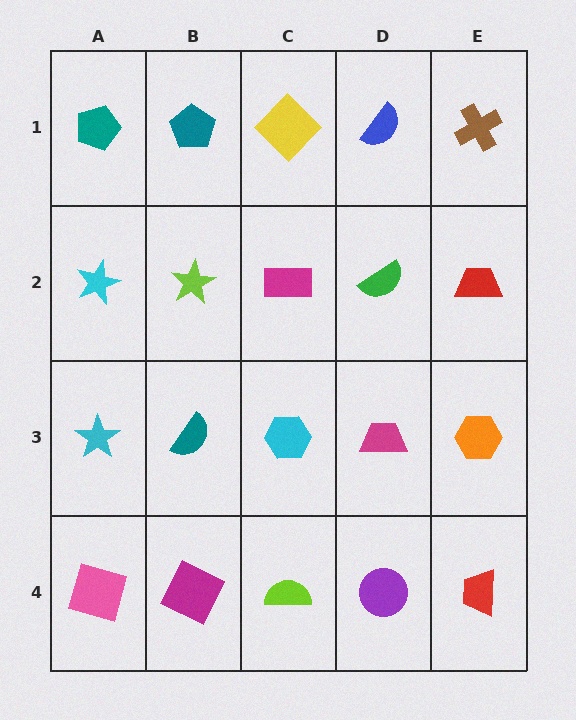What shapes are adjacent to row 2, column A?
A teal pentagon (row 1, column A), a cyan star (row 3, column A), a lime star (row 2, column B).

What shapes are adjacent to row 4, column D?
A magenta trapezoid (row 3, column D), a lime semicircle (row 4, column C), a red trapezoid (row 4, column E).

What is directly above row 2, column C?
A yellow diamond.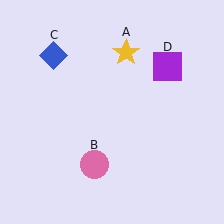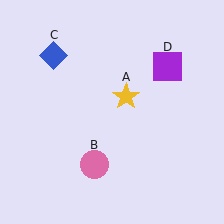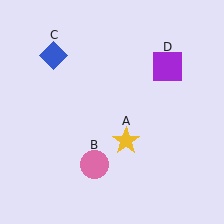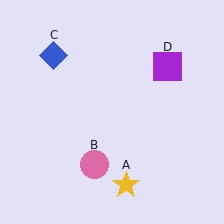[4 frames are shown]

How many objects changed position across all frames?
1 object changed position: yellow star (object A).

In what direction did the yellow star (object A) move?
The yellow star (object A) moved down.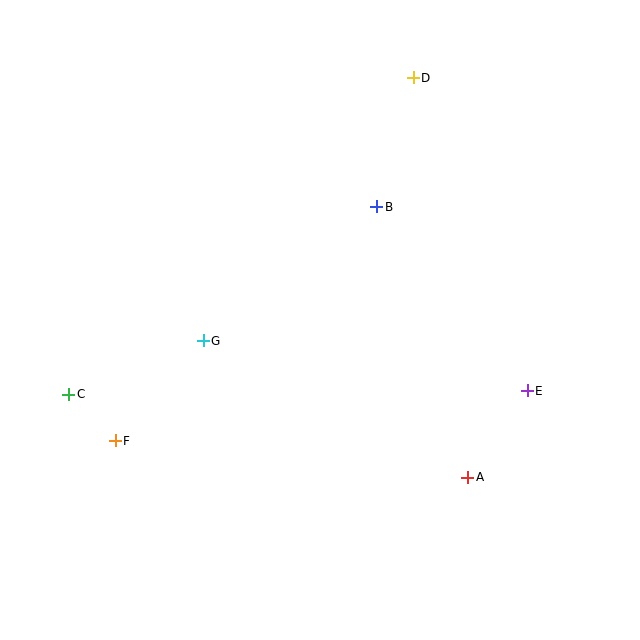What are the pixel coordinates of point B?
Point B is at (377, 207).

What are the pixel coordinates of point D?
Point D is at (413, 78).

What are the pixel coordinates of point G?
Point G is at (203, 341).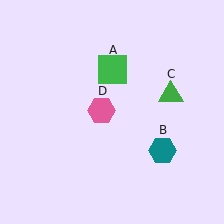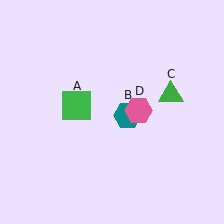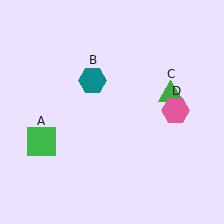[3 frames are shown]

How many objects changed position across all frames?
3 objects changed position: green square (object A), teal hexagon (object B), pink hexagon (object D).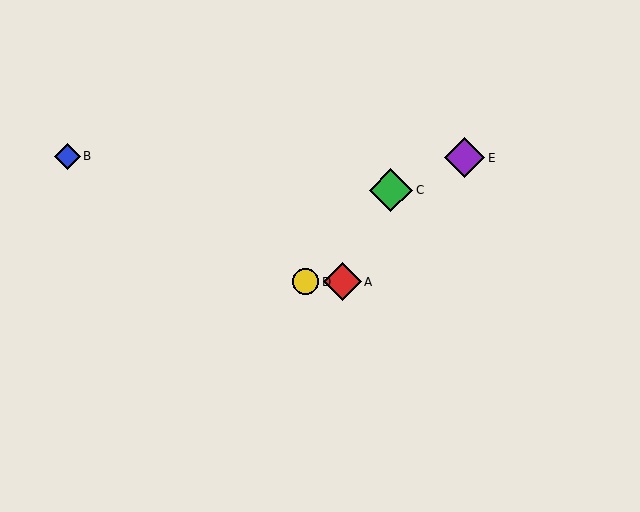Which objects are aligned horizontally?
Objects A, D are aligned horizontally.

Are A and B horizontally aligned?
No, A is at y≈282 and B is at y≈156.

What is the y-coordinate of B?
Object B is at y≈156.